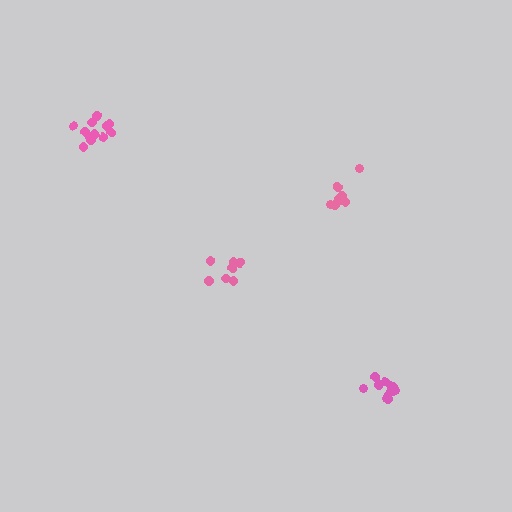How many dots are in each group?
Group 1: 7 dots, Group 2: 12 dots, Group 3: 12 dots, Group 4: 9 dots (40 total).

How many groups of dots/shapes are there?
There are 4 groups.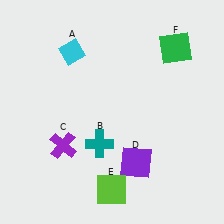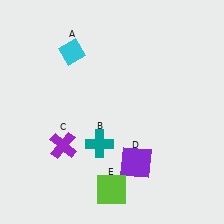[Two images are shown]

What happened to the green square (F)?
The green square (F) was removed in Image 2. It was in the top-right area of Image 1.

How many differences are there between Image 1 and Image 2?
There is 1 difference between the two images.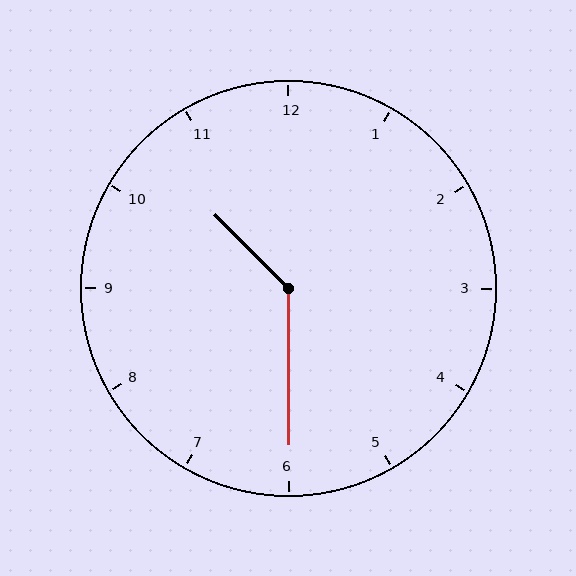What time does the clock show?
10:30.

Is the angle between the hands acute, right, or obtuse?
It is obtuse.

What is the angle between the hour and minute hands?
Approximately 135 degrees.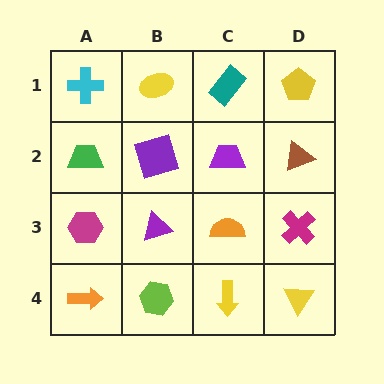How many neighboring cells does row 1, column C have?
3.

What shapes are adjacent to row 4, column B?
A purple triangle (row 3, column B), an orange arrow (row 4, column A), a yellow arrow (row 4, column C).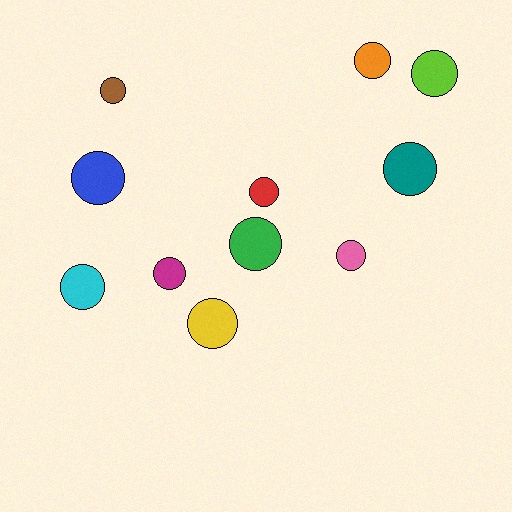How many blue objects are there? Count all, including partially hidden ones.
There is 1 blue object.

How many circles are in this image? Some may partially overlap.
There are 11 circles.